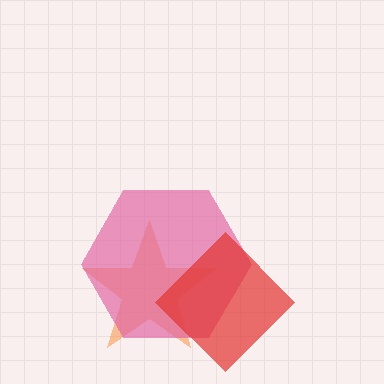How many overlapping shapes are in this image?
There are 3 overlapping shapes in the image.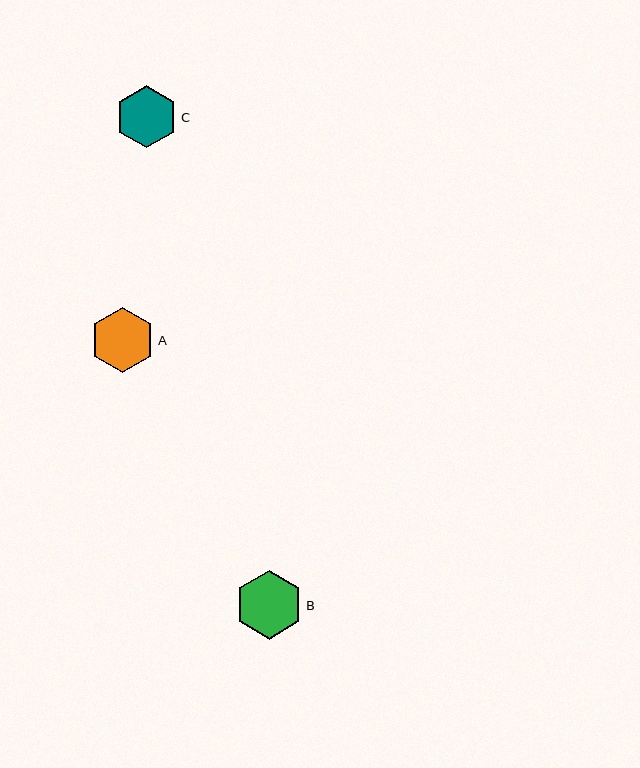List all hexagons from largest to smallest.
From largest to smallest: B, A, C.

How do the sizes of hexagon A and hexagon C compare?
Hexagon A and hexagon C are approximately the same size.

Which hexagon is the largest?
Hexagon B is the largest with a size of approximately 68 pixels.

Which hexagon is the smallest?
Hexagon C is the smallest with a size of approximately 62 pixels.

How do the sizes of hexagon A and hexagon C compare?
Hexagon A and hexagon C are approximately the same size.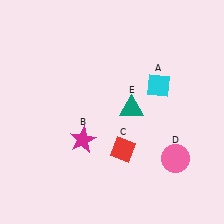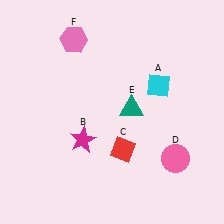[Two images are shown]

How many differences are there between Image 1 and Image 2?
There is 1 difference between the two images.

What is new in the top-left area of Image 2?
A pink hexagon (F) was added in the top-left area of Image 2.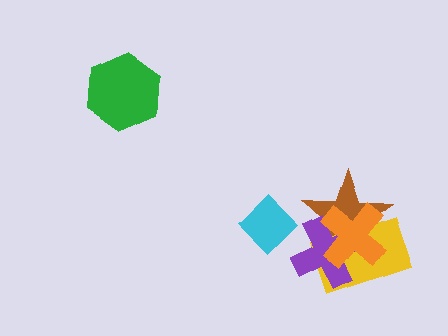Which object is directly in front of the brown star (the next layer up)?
The yellow rectangle is directly in front of the brown star.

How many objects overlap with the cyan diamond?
0 objects overlap with the cyan diamond.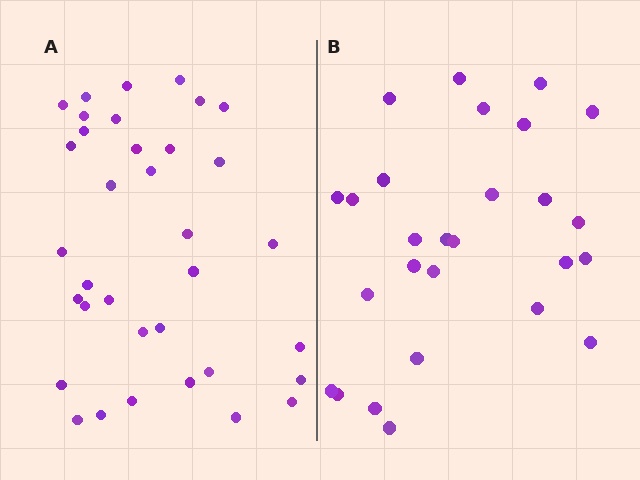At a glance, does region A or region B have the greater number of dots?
Region A (the left region) has more dots.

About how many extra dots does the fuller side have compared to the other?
Region A has roughly 8 or so more dots than region B.